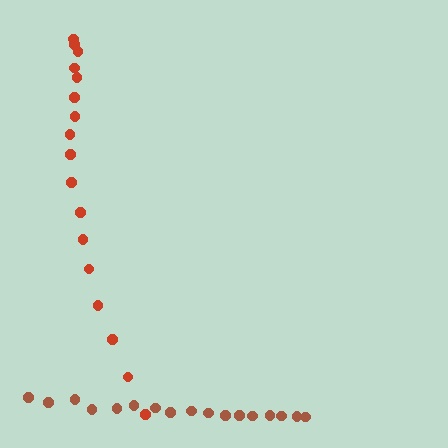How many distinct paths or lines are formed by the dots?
There are 2 distinct paths.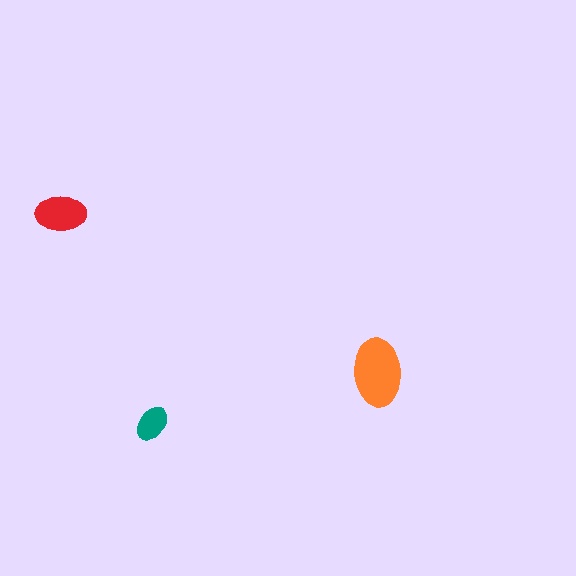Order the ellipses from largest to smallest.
the orange one, the red one, the teal one.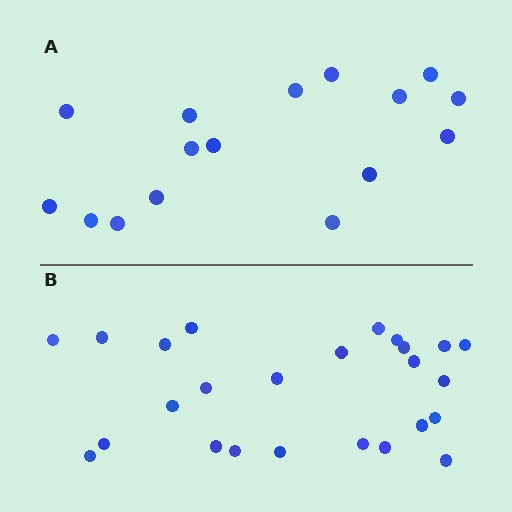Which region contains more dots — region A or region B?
Region B (the bottom region) has more dots.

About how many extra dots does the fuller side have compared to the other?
Region B has roughly 8 or so more dots than region A.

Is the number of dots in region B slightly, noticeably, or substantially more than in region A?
Region B has substantially more. The ratio is roughly 1.6 to 1.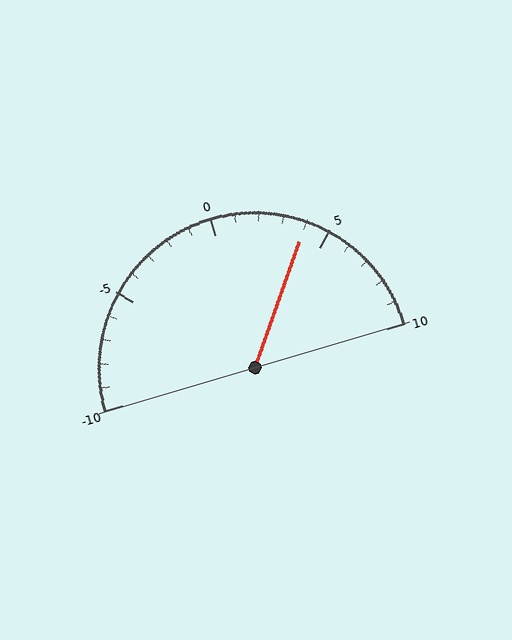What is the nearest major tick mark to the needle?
The nearest major tick mark is 5.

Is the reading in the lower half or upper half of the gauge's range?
The reading is in the upper half of the range (-10 to 10).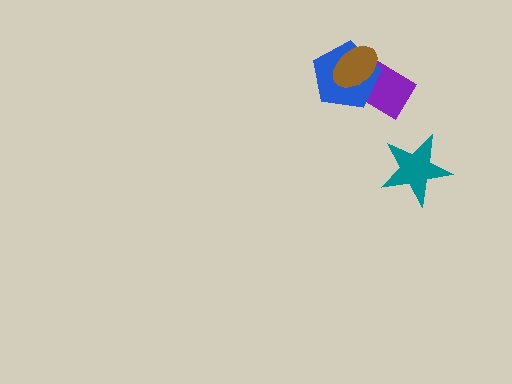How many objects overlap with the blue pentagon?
2 objects overlap with the blue pentagon.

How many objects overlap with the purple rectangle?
2 objects overlap with the purple rectangle.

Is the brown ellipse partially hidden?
No, no other shape covers it.